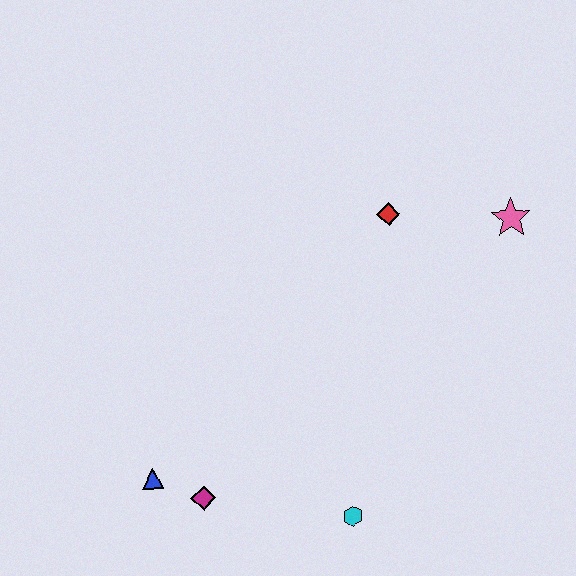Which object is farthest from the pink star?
The blue triangle is farthest from the pink star.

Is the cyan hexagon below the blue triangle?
Yes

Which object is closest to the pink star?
The red diamond is closest to the pink star.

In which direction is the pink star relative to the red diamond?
The pink star is to the right of the red diamond.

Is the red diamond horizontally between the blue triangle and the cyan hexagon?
No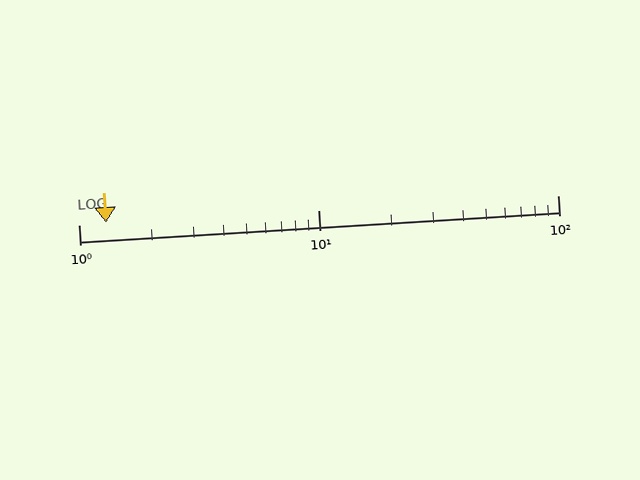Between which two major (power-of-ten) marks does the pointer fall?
The pointer is between 1 and 10.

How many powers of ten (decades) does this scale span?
The scale spans 2 decades, from 1 to 100.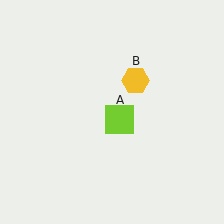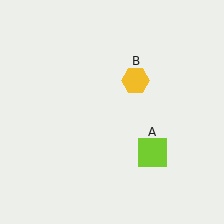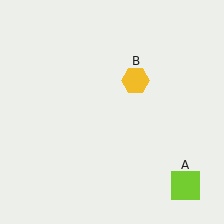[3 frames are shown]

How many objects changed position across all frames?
1 object changed position: lime square (object A).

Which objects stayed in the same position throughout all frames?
Yellow hexagon (object B) remained stationary.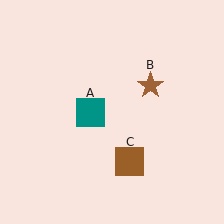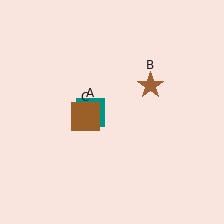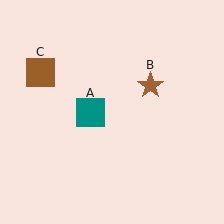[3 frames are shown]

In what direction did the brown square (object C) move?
The brown square (object C) moved up and to the left.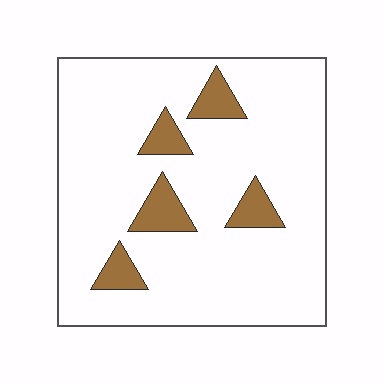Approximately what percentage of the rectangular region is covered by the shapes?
Approximately 10%.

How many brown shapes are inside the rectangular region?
5.